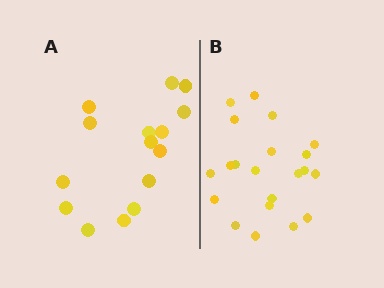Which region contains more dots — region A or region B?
Region B (the right region) has more dots.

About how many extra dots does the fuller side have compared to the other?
Region B has about 6 more dots than region A.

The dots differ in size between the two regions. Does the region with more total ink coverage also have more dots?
No. Region A has more total ink coverage because its dots are larger, but region B actually contains more individual dots. Total area can be misleading — the number of items is what matters here.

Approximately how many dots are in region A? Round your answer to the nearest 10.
About 20 dots. (The exact count is 15, which rounds to 20.)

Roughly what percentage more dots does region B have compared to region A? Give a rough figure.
About 40% more.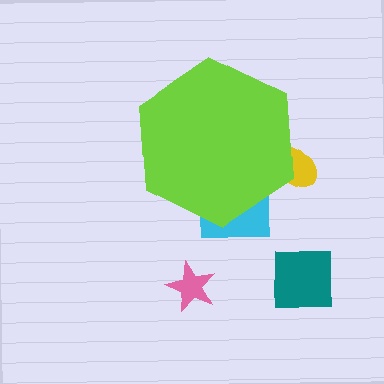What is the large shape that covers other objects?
A lime hexagon.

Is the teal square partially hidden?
No, the teal square is fully visible.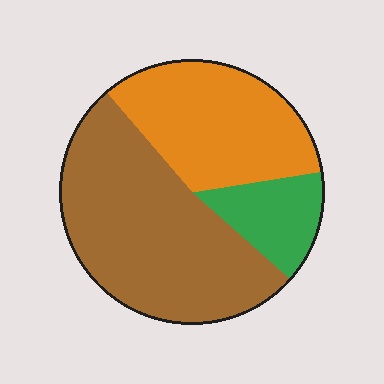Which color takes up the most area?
Brown, at roughly 50%.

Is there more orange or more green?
Orange.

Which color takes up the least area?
Green, at roughly 15%.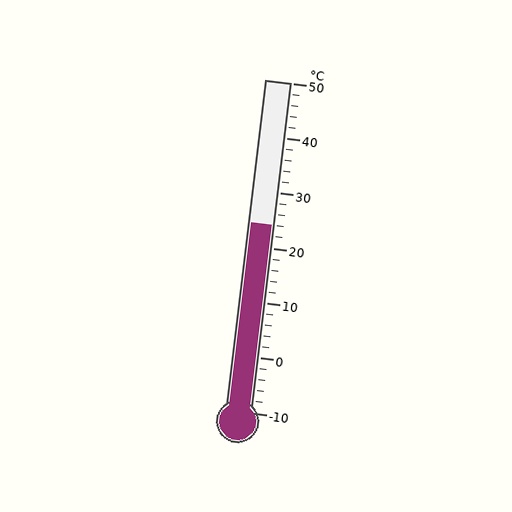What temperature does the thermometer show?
The thermometer shows approximately 24°C.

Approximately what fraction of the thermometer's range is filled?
The thermometer is filled to approximately 55% of its range.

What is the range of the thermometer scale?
The thermometer scale ranges from -10°C to 50°C.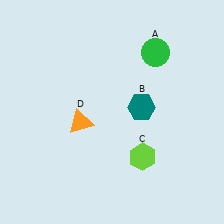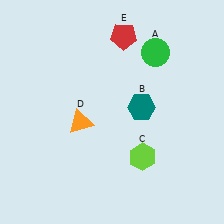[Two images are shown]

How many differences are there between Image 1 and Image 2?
There is 1 difference between the two images.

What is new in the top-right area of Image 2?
A red pentagon (E) was added in the top-right area of Image 2.